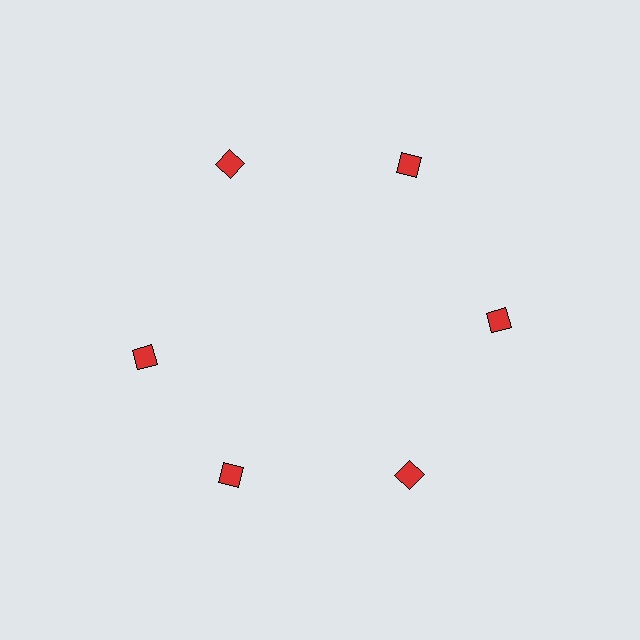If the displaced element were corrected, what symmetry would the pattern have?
It would have 6-fold rotational symmetry — the pattern would map onto itself every 60 degrees.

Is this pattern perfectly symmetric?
No. The 6 red squares are arranged in a ring, but one element near the 9 o'clock position is rotated out of alignment along the ring, breaking the 6-fold rotational symmetry.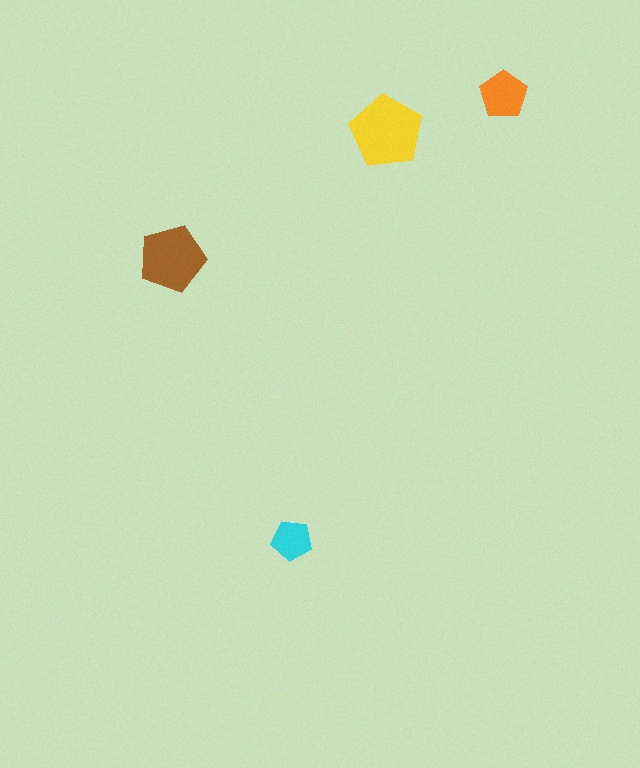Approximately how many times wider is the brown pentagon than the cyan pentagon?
About 1.5 times wider.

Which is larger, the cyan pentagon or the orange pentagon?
The orange one.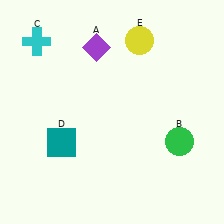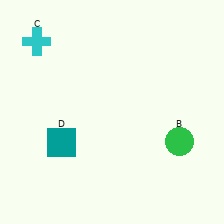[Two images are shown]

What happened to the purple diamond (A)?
The purple diamond (A) was removed in Image 2. It was in the top-left area of Image 1.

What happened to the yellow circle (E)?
The yellow circle (E) was removed in Image 2. It was in the top-right area of Image 1.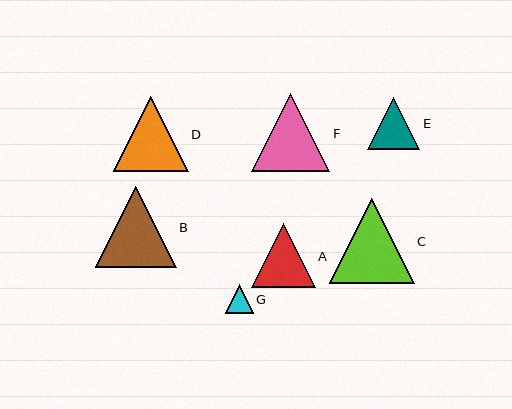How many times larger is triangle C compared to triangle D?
Triangle C is approximately 1.1 times the size of triangle D.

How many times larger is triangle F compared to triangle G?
Triangle F is approximately 2.8 times the size of triangle G.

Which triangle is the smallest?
Triangle G is the smallest with a size of approximately 28 pixels.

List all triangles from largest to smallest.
From largest to smallest: C, B, F, D, A, E, G.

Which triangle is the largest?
Triangle C is the largest with a size of approximately 85 pixels.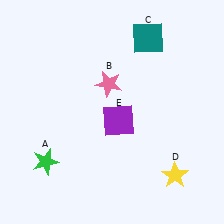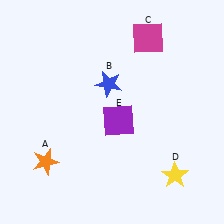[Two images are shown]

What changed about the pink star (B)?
In Image 1, B is pink. In Image 2, it changed to blue.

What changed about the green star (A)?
In Image 1, A is green. In Image 2, it changed to orange.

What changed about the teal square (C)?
In Image 1, C is teal. In Image 2, it changed to magenta.